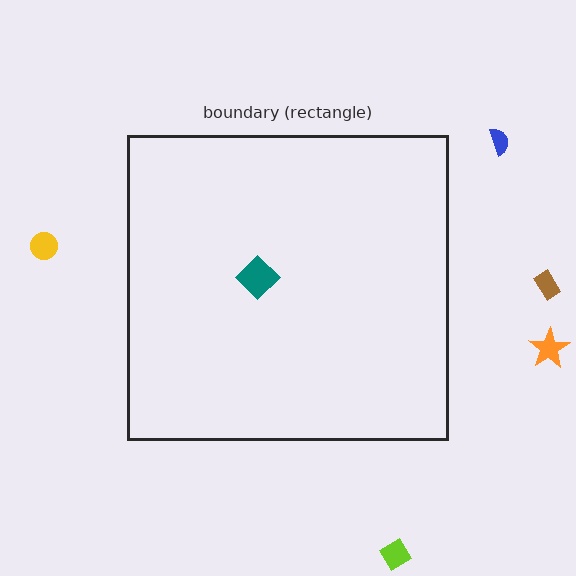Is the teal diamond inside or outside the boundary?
Inside.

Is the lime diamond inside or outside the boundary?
Outside.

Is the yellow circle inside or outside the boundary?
Outside.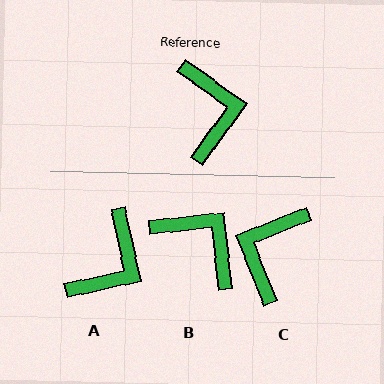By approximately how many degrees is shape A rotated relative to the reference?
Approximately 42 degrees clockwise.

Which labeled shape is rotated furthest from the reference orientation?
C, about 147 degrees away.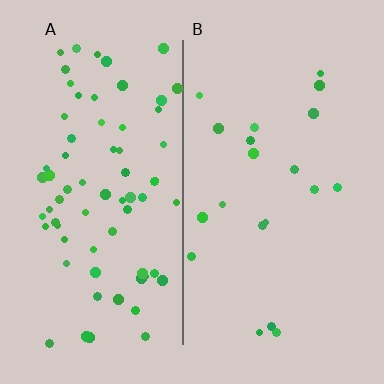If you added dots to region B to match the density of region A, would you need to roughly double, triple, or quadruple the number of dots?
Approximately quadruple.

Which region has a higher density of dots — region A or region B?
A (the left).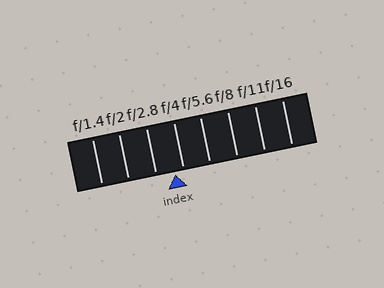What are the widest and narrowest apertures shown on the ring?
The widest aperture shown is f/1.4 and the narrowest is f/16.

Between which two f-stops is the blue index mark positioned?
The index mark is between f/2.8 and f/4.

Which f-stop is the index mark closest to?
The index mark is closest to f/4.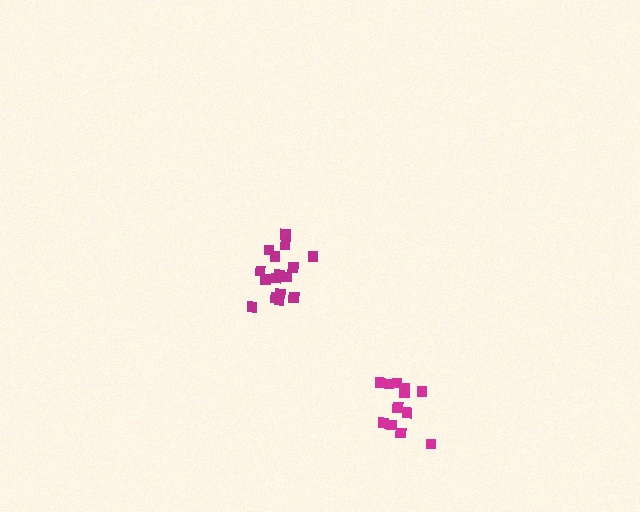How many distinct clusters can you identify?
There are 2 distinct clusters.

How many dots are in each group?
Group 1: 16 dots, Group 2: 12 dots (28 total).